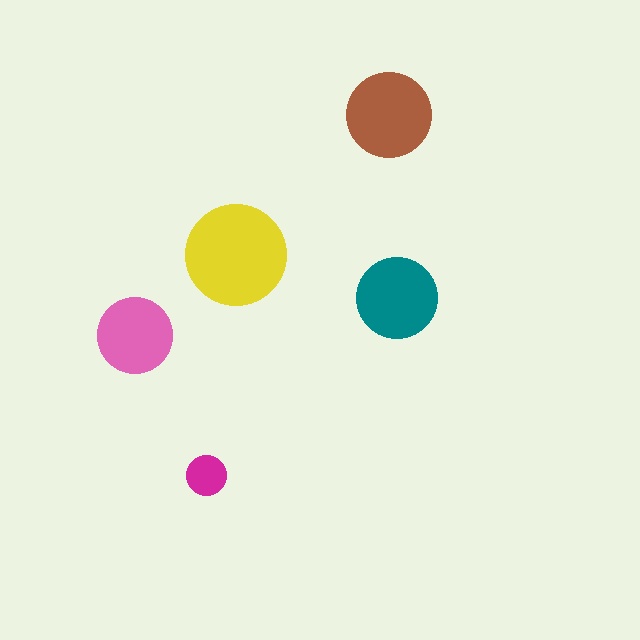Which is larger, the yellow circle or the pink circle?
The yellow one.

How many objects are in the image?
There are 5 objects in the image.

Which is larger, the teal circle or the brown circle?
The brown one.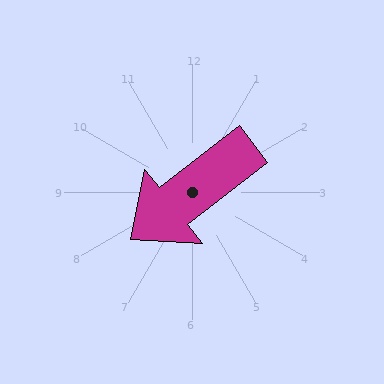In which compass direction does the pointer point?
Southwest.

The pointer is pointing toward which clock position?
Roughly 8 o'clock.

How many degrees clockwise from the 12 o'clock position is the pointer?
Approximately 232 degrees.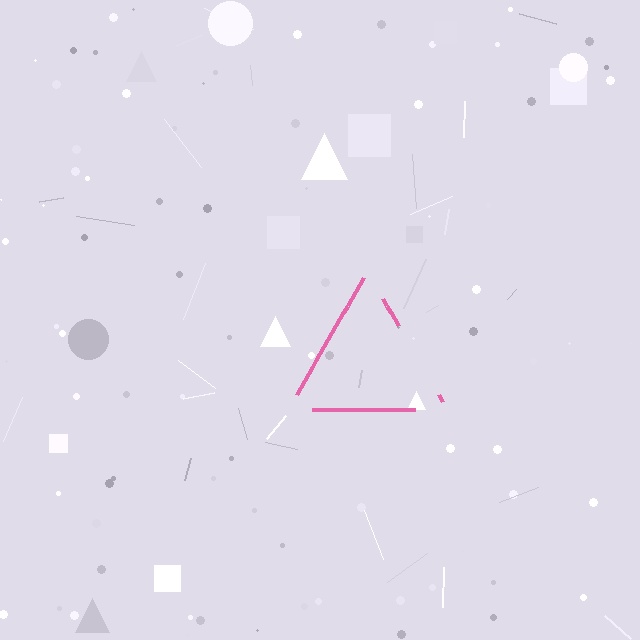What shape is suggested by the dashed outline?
The dashed outline suggests a triangle.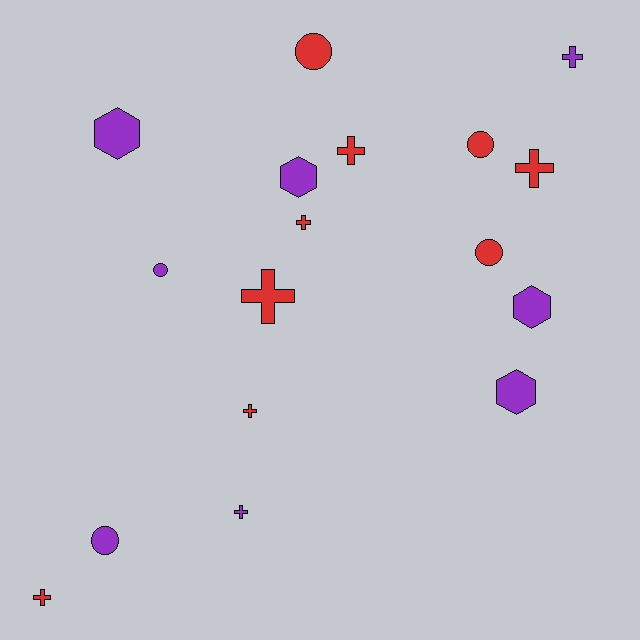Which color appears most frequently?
Red, with 9 objects.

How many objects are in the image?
There are 17 objects.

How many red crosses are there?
There are 6 red crosses.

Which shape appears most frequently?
Cross, with 8 objects.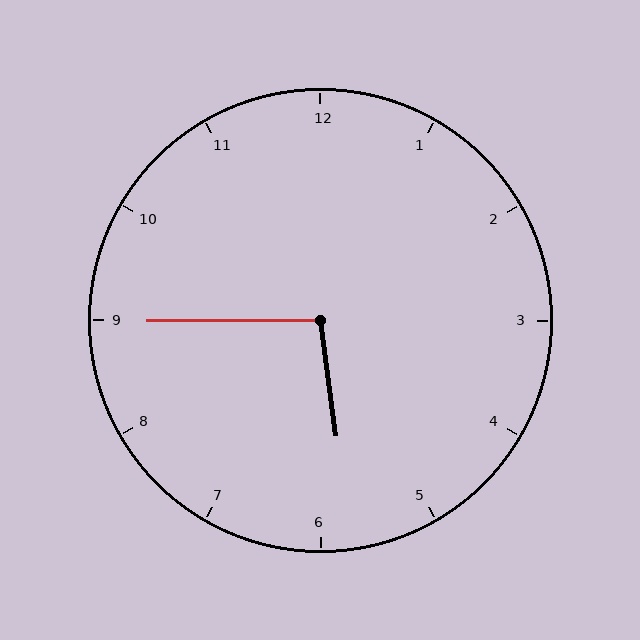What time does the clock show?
5:45.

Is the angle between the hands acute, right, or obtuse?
It is obtuse.